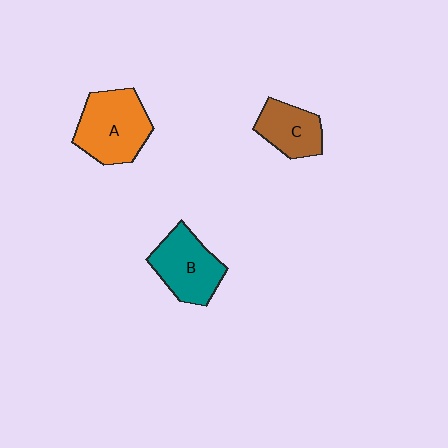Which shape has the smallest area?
Shape C (brown).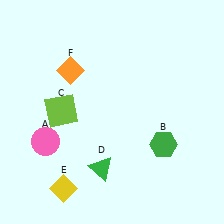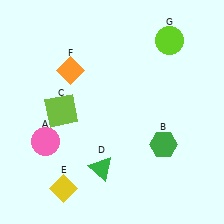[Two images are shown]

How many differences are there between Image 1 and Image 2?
There is 1 difference between the two images.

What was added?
A lime circle (G) was added in Image 2.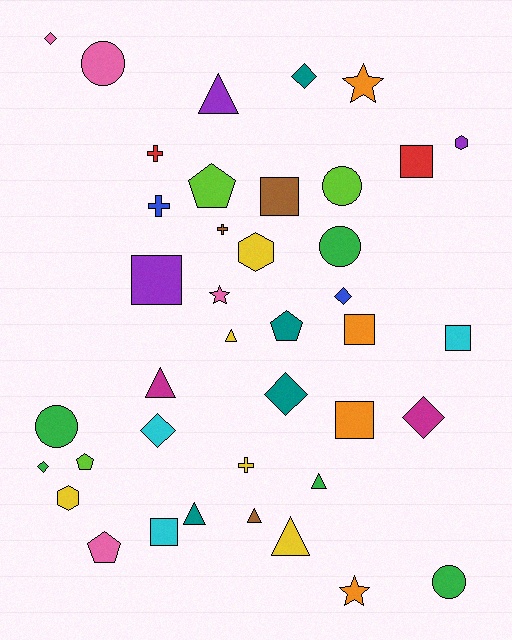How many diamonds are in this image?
There are 7 diamonds.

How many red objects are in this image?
There are 2 red objects.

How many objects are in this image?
There are 40 objects.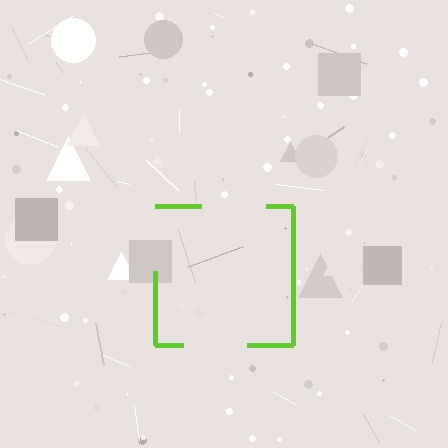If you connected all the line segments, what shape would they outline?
They would outline a square.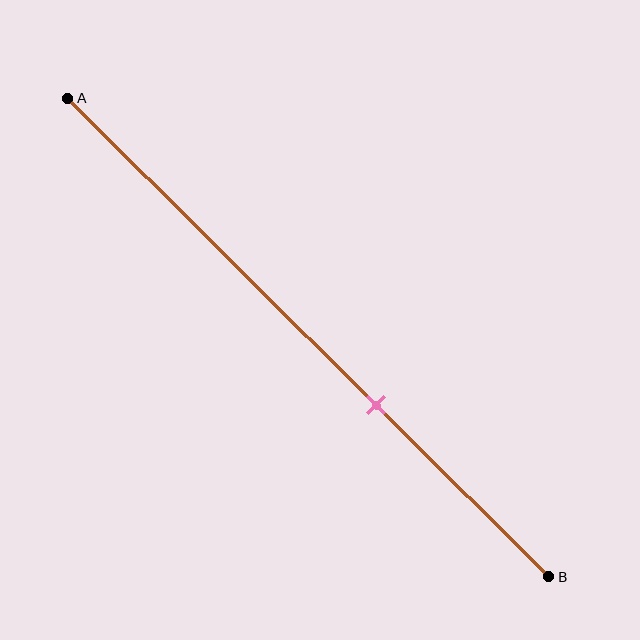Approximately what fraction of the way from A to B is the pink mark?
The pink mark is approximately 65% of the way from A to B.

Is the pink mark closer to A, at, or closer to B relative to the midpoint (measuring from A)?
The pink mark is closer to point B than the midpoint of segment AB.